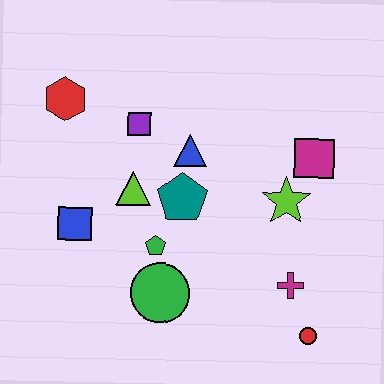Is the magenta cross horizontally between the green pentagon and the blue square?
No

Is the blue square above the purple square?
No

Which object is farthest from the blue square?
The red circle is farthest from the blue square.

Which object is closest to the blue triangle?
The teal pentagon is closest to the blue triangle.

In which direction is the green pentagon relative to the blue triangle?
The green pentagon is below the blue triangle.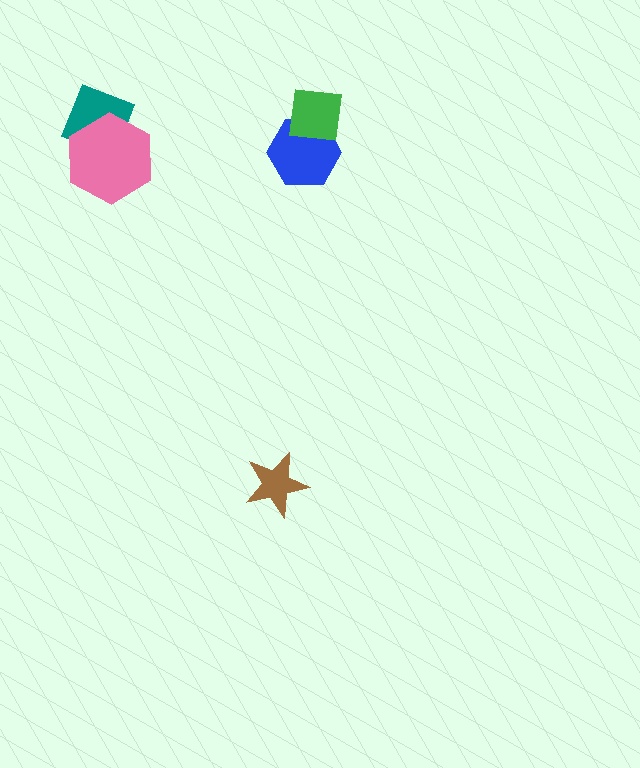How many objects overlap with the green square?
1 object overlaps with the green square.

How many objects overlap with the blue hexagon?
1 object overlaps with the blue hexagon.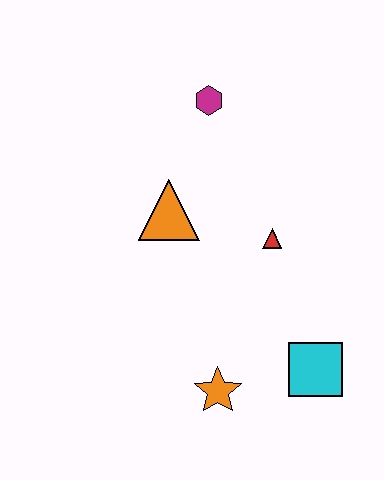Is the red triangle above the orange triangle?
No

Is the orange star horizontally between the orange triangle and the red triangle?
Yes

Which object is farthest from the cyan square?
The magenta hexagon is farthest from the cyan square.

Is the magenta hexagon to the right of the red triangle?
No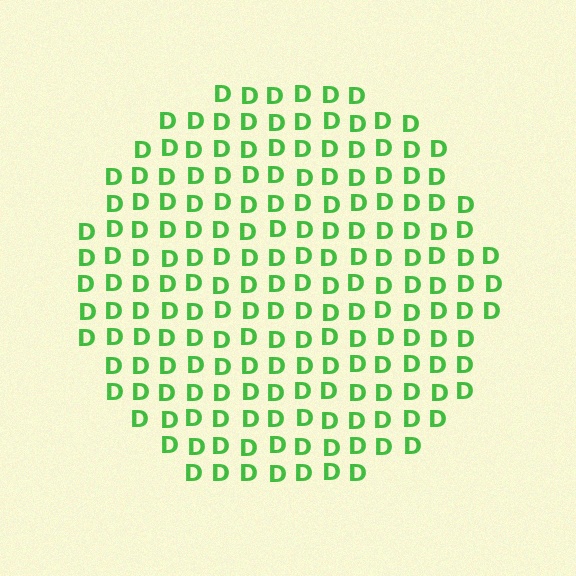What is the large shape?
The large shape is a circle.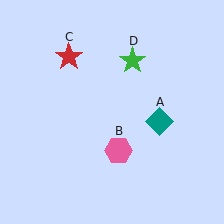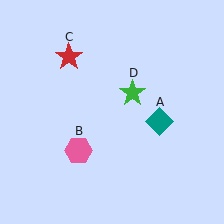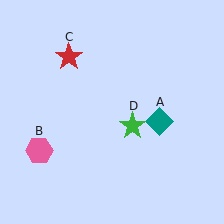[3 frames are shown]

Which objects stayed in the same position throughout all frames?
Teal diamond (object A) and red star (object C) remained stationary.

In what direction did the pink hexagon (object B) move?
The pink hexagon (object B) moved left.